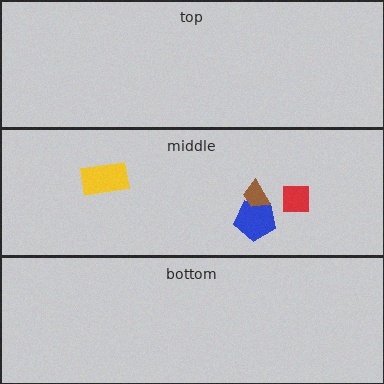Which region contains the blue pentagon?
The middle region.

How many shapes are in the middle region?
4.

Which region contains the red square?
The middle region.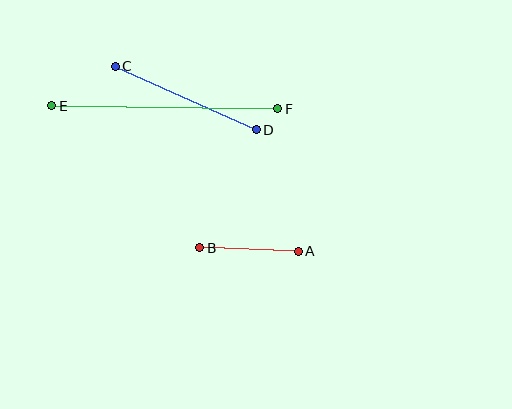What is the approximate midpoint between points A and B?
The midpoint is at approximately (249, 250) pixels.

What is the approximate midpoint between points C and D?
The midpoint is at approximately (186, 98) pixels.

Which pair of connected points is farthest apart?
Points E and F are farthest apart.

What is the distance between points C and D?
The distance is approximately 155 pixels.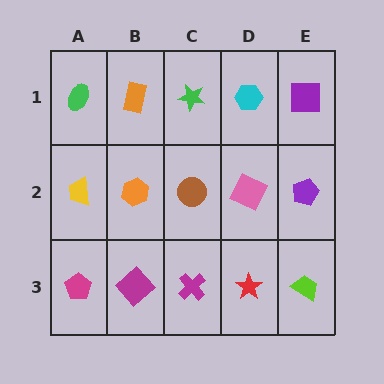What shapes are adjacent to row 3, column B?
An orange hexagon (row 2, column B), a magenta pentagon (row 3, column A), a magenta cross (row 3, column C).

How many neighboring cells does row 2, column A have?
3.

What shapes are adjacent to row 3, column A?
A yellow trapezoid (row 2, column A), a magenta diamond (row 3, column B).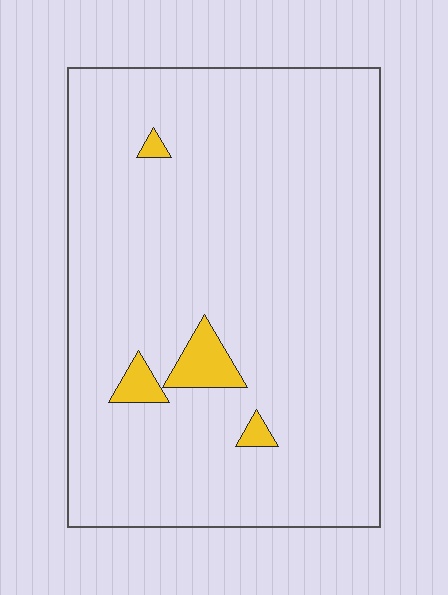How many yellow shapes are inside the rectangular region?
4.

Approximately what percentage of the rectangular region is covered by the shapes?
Approximately 5%.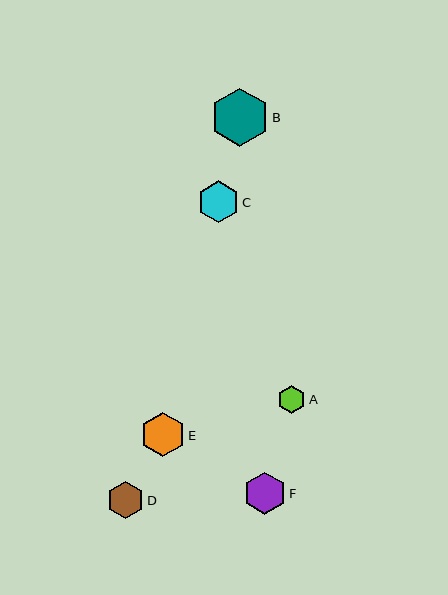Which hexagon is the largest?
Hexagon B is the largest with a size of approximately 58 pixels.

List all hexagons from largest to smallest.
From largest to smallest: B, E, F, C, D, A.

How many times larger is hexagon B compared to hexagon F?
Hexagon B is approximately 1.4 times the size of hexagon F.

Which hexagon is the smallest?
Hexagon A is the smallest with a size of approximately 28 pixels.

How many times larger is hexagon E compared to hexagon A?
Hexagon E is approximately 1.6 times the size of hexagon A.